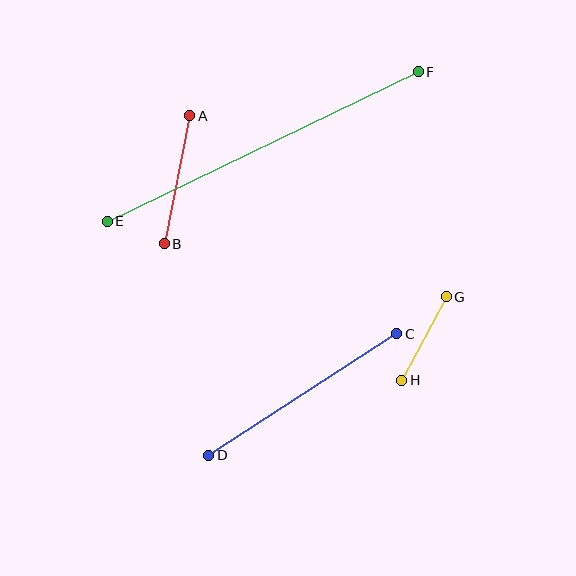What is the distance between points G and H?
The distance is approximately 94 pixels.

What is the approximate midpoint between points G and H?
The midpoint is at approximately (424, 339) pixels.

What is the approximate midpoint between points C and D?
The midpoint is at approximately (303, 394) pixels.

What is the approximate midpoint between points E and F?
The midpoint is at approximately (263, 147) pixels.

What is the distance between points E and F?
The distance is approximately 345 pixels.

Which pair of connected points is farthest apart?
Points E and F are farthest apart.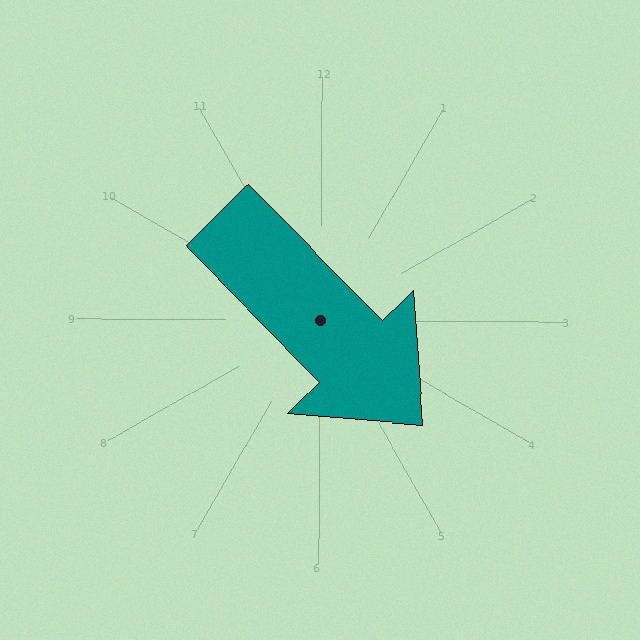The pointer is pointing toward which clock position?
Roughly 5 o'clock.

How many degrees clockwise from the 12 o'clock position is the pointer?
Approximately 135 degrees.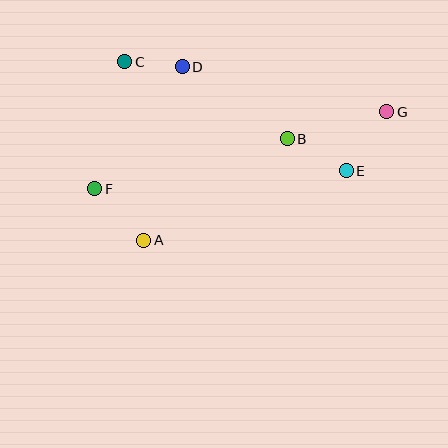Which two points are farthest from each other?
Points F and G are farthest from each other.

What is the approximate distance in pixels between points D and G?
The distance between D and G is approximately 209 pixels.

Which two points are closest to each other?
Points C and D are closest to each other.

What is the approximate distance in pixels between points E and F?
The distance between E and F is approximately 252 pixels.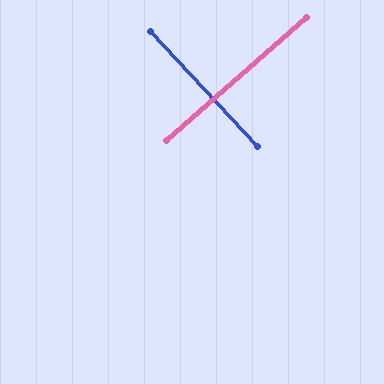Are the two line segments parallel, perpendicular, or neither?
Perpendicular — they meet at approximately 88°.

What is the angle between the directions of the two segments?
Approximately 88 degrees.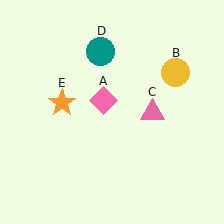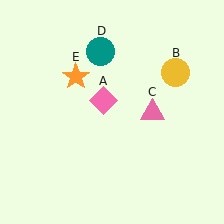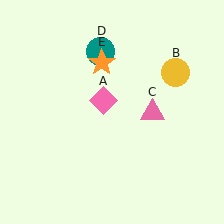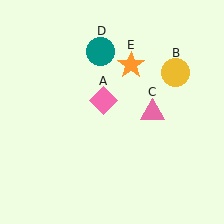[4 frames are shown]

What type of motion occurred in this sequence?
The orange star (object E) rotated clockwise around the center of the scene.